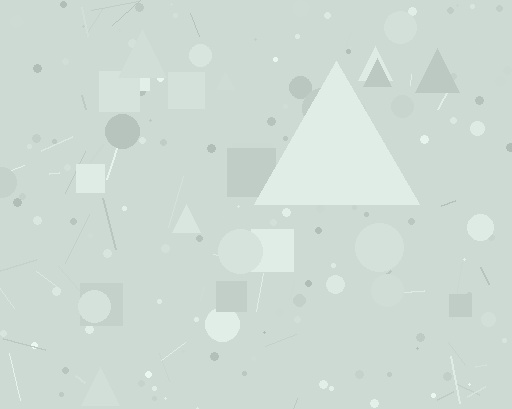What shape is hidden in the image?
A triangle is hidden in the image.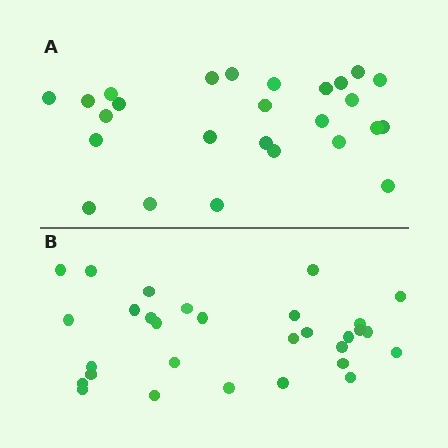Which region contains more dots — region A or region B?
Region B (the bottom region) has more dots.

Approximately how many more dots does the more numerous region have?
Region B has about 4 more dots than region A.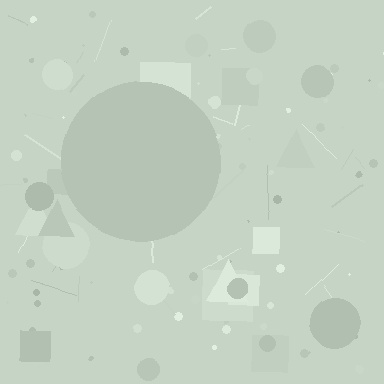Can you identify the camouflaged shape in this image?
The camouflaged shape is a circle.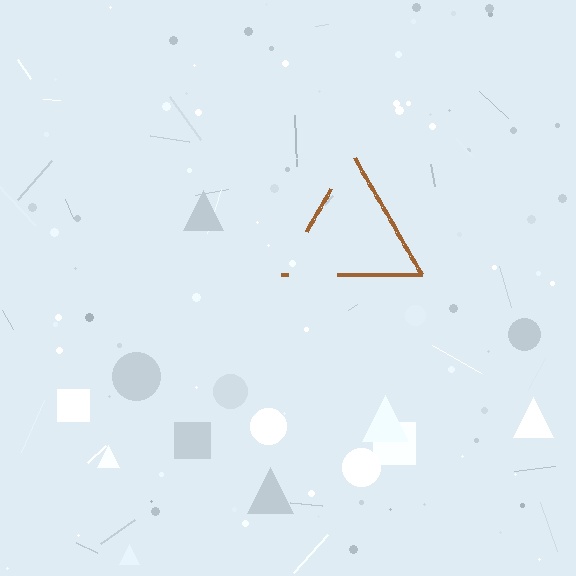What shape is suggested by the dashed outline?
The dashed outline suggests a triangle.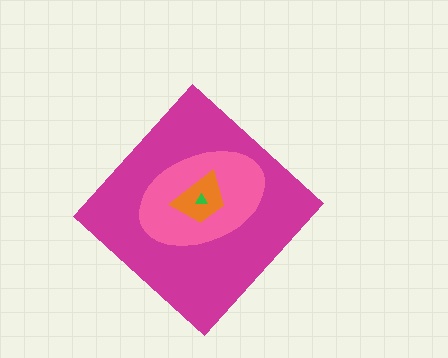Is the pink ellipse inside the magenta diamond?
Yes.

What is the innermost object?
The green triangle.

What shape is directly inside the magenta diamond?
The pink ellipse.